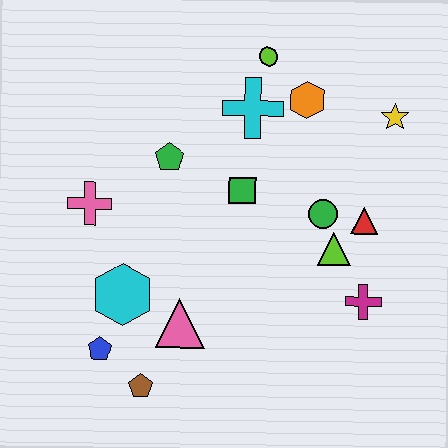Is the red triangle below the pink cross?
Yes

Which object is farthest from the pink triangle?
The yellow star is farthest from the pink triangle.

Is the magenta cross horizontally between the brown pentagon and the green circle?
No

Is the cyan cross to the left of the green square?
No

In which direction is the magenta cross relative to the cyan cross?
The magenta cross is below the cyan cross.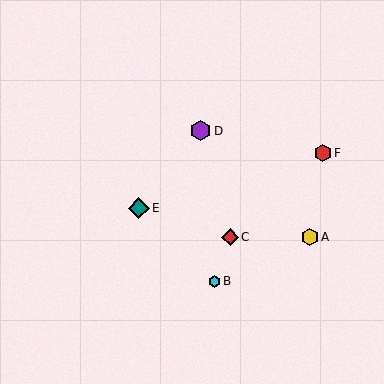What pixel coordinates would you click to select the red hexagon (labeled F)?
Click at (323, 153) to select the red hexagon F.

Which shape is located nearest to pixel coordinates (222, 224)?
The red diamond (labeled C) at (230, 237) is nearest to that location.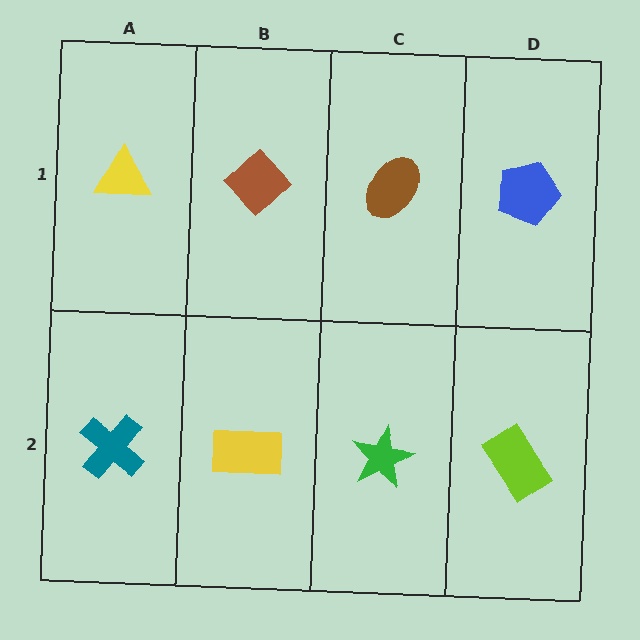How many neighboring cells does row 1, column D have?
2.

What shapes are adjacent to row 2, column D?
A blue pentagon (row 1, column D), a green star (row 2, column C).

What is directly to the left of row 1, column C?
A brown diamond.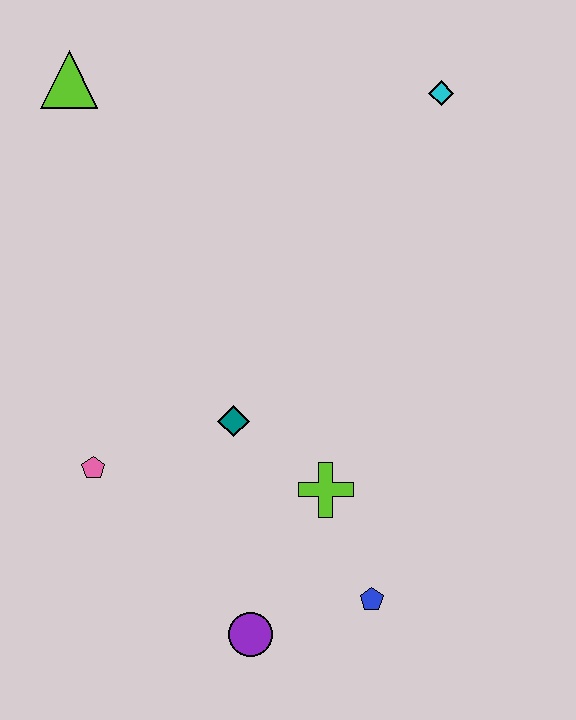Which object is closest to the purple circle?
The blue pentagon is closest to the purple circle.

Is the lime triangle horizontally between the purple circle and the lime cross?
No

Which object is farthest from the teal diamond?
The cyan diamond is farthest from the teal diamond.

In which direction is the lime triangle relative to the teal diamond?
The lime triangle is above the teal diamond.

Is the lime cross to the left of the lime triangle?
No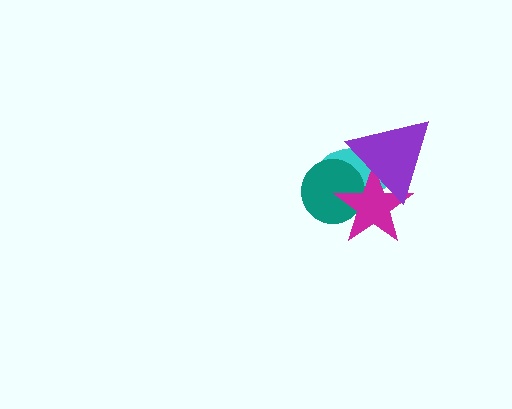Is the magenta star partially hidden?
Yes, it is partially covered by another shape.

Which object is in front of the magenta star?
The purple triangle is in front of the magenta star.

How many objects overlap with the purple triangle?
3 objects overlap with the purple triangle.